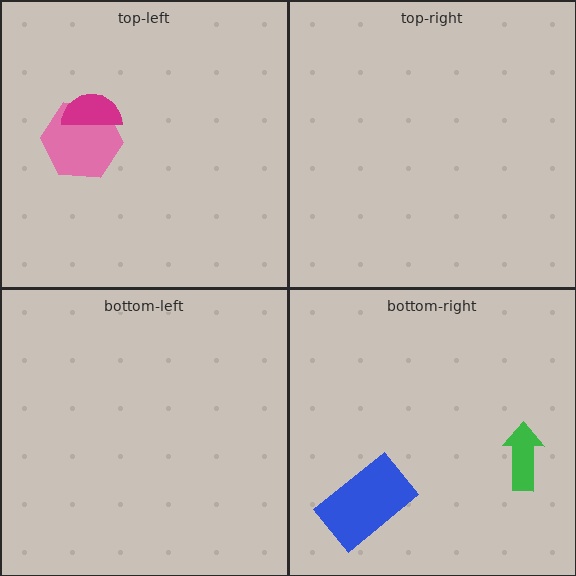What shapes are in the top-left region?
The pink hexagon, the magenta semicircle.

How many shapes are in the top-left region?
2.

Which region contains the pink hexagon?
The top-left region.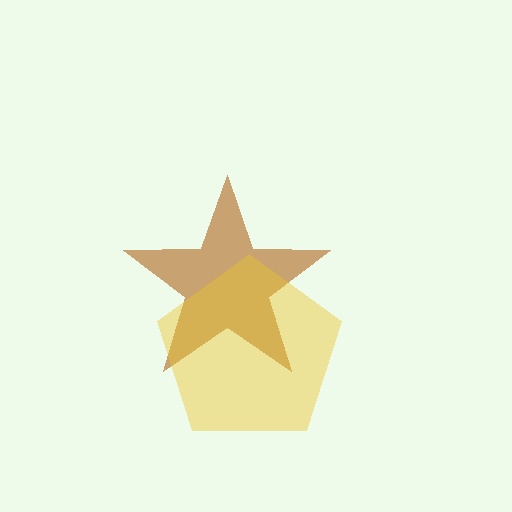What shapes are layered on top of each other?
The layered shapes are: a brown star, a yellow pentagon.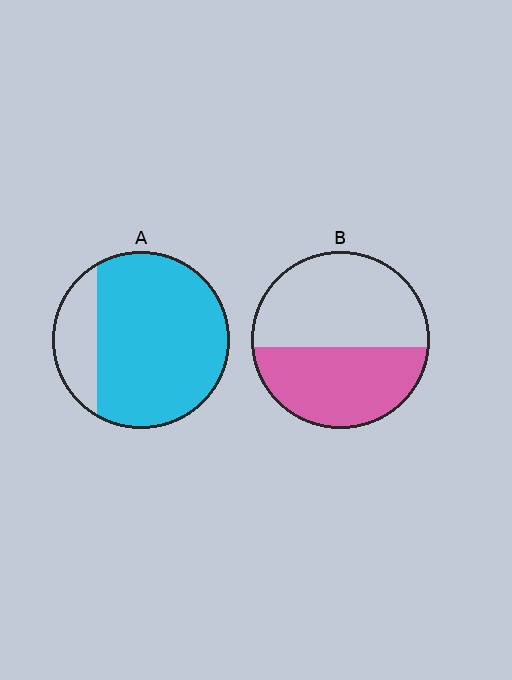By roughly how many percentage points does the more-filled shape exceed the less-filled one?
By roughly 35 percentage points (A over B).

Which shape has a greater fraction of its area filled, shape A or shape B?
Shape A.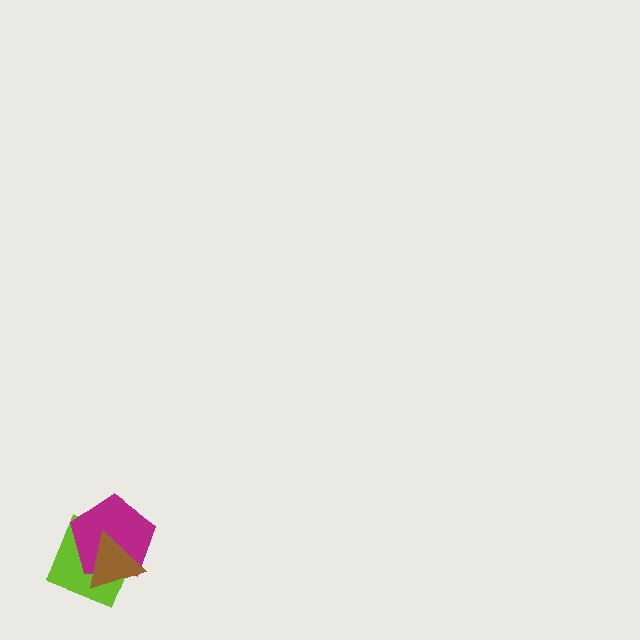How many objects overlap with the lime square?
2 objects overlap with the lime square.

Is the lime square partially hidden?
Yes, it is partially covered by another shape.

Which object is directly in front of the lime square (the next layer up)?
The magenta pentagon is directly in front of the lime square.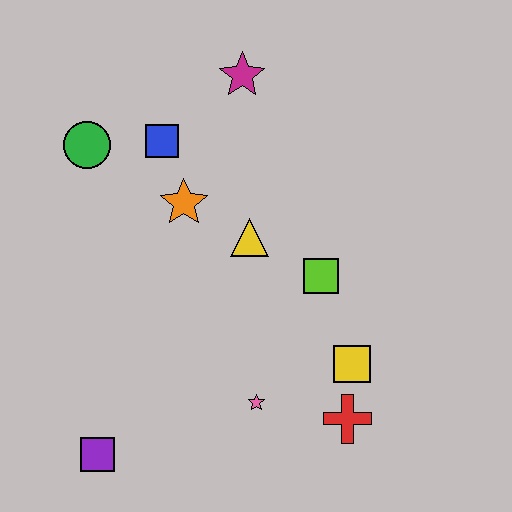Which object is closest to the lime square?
The yellow triangle is closest to the lime square.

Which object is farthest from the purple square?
The magenta star is farthest from the purple square.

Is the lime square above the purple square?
Yes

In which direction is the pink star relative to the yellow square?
The pink star is to the left of the yellow square.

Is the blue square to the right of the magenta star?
No